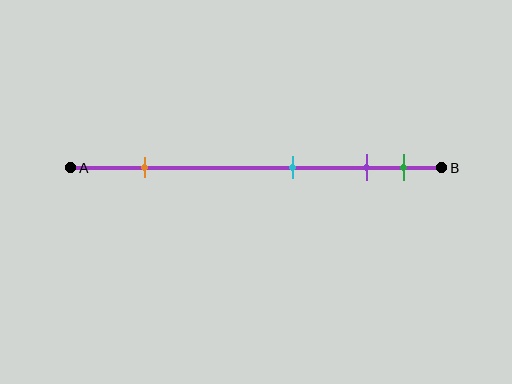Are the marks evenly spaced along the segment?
No, the marks are not evenly spaced.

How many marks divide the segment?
There are 4 marks dividing the segment.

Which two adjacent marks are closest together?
The purple and green marks are the closest adjacent pair.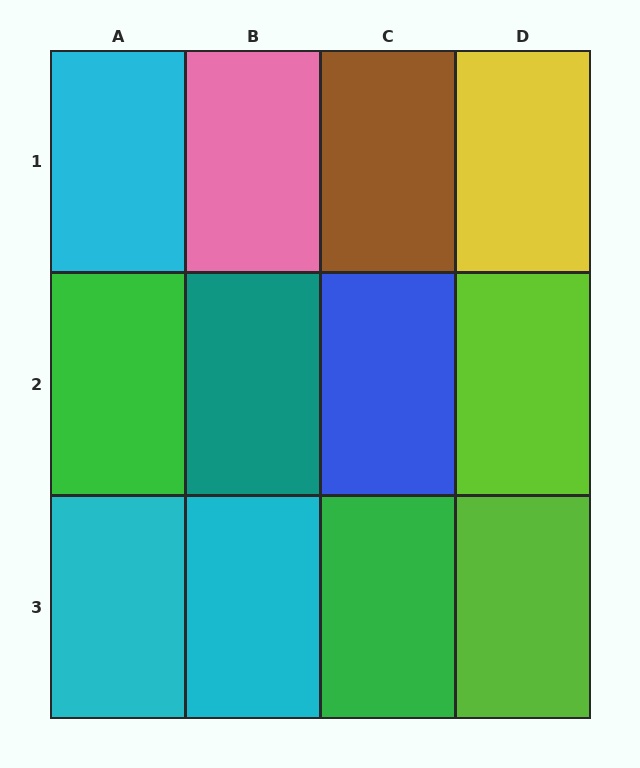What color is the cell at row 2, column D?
Lime.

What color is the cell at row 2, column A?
Green.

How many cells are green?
2 cells are green.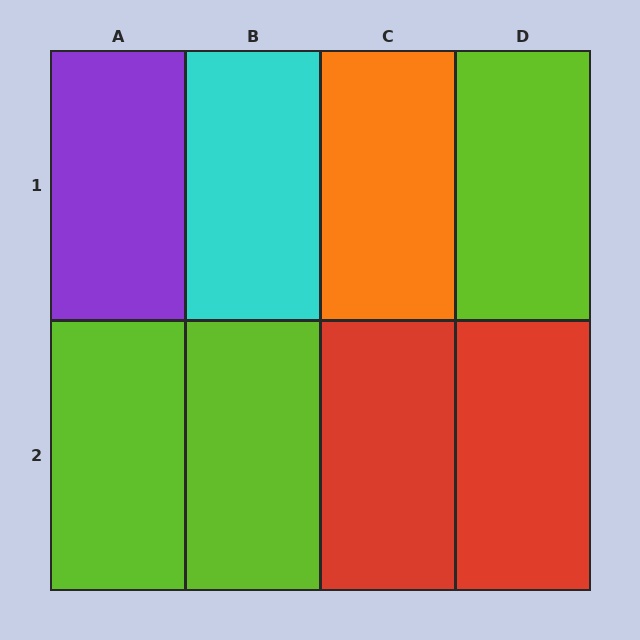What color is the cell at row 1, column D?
Lime.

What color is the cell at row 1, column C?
Orange.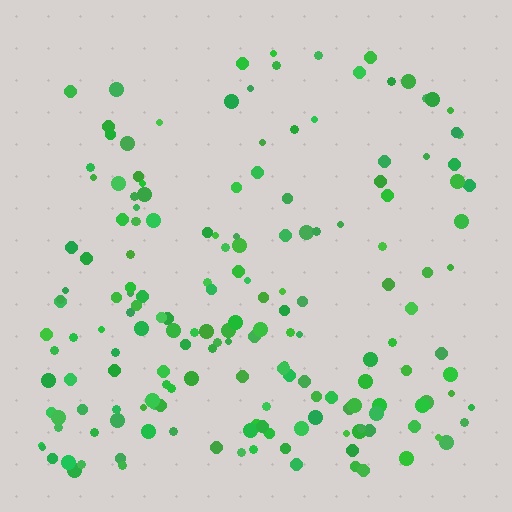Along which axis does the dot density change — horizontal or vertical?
Vertical.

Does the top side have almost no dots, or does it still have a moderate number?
Still a moderate number, just noticeably fewer than the bottom.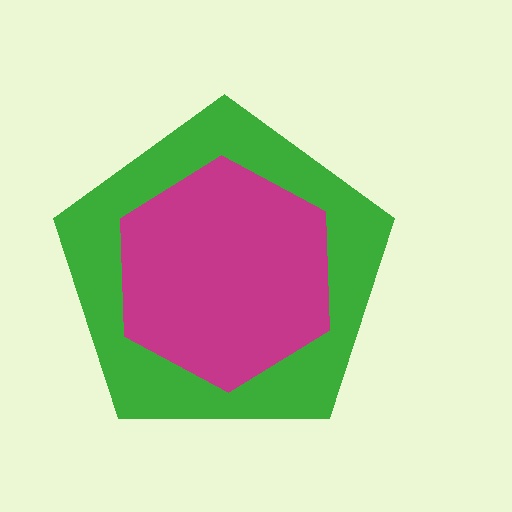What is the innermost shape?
The magenta hexagon.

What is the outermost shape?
The green pentagon.